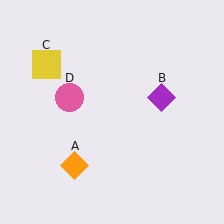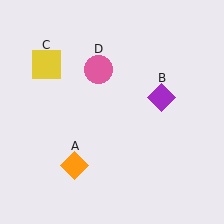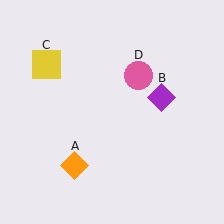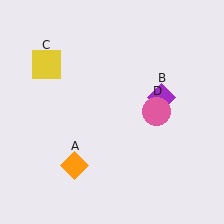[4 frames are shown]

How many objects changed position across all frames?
1 object changed position: pink circle (object D).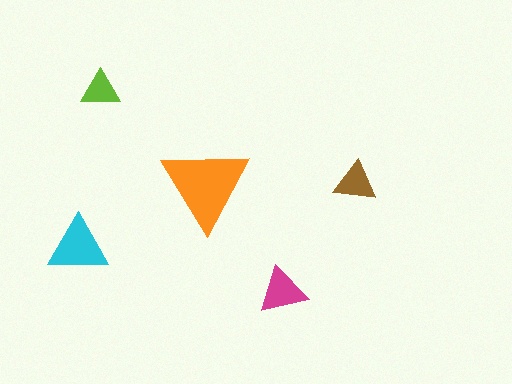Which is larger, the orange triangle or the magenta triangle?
The orange one.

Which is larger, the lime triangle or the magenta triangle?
The magenta one.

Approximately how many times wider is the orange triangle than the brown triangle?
About 2 times wider.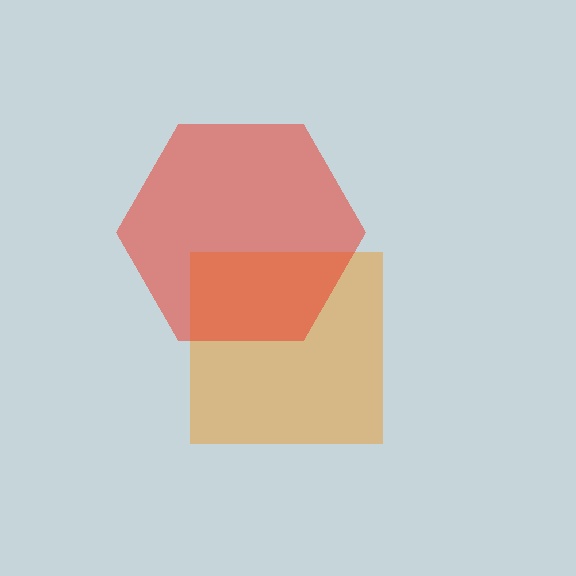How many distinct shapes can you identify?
There are 2 distinct shapes: an orange square, a red hexagon.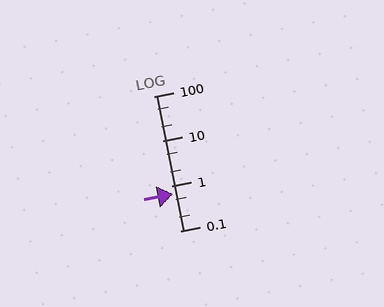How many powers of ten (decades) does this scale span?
The scale spans 3 decades, from 0.1 to 100.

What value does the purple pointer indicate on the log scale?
The pointer indicates approximately 0.66.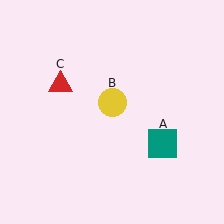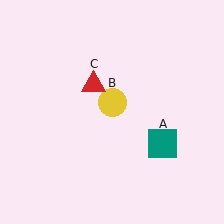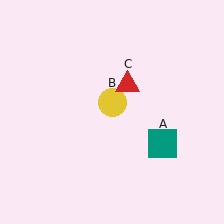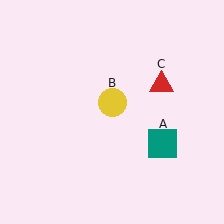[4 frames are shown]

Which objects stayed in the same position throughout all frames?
Teal square (object A) and yellow circle (object B) remained stationary.